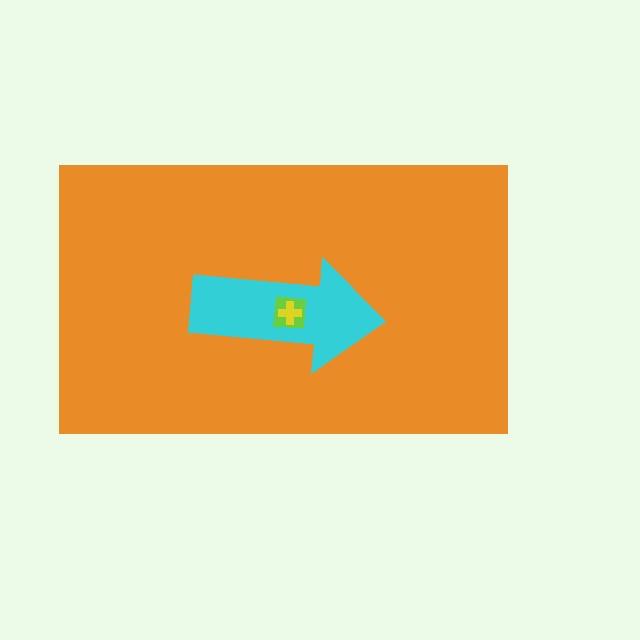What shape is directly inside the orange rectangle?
The cyan arrow.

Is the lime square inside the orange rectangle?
Yes.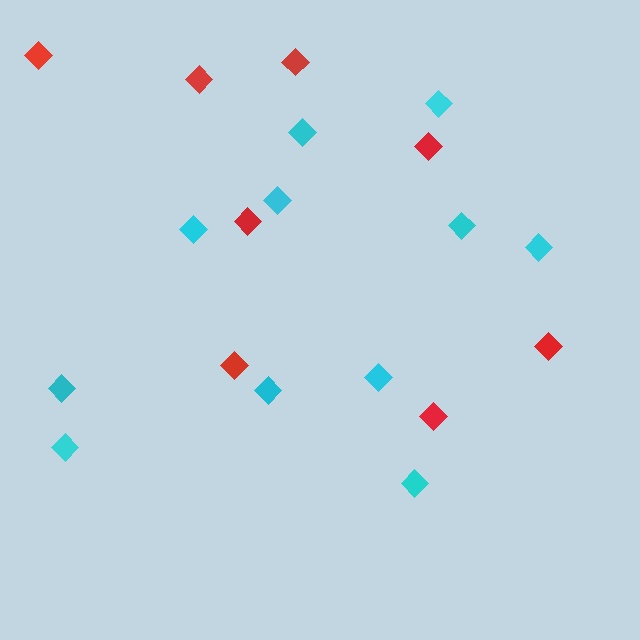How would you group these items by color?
There are 2 groups: one group of red diamonds (8) and one group of cyan diamonds (11).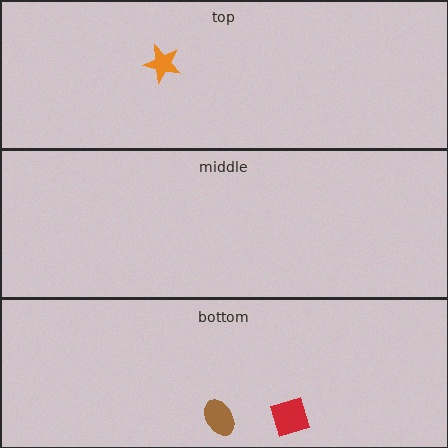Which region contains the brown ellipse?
The bottom region.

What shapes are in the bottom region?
The red diamond, the brown ellipse.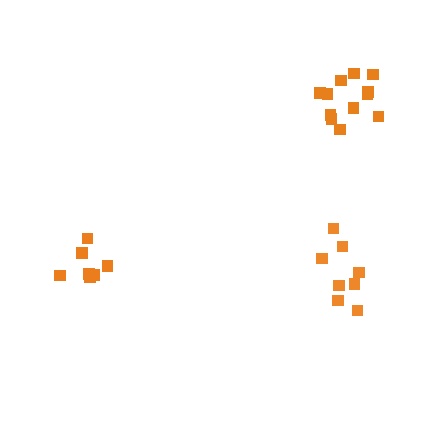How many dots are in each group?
Group 1: 7 dots, Group 2: 8 dots, Group 3: 12 dots (27 total).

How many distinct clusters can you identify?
There are 3 distinct clusters.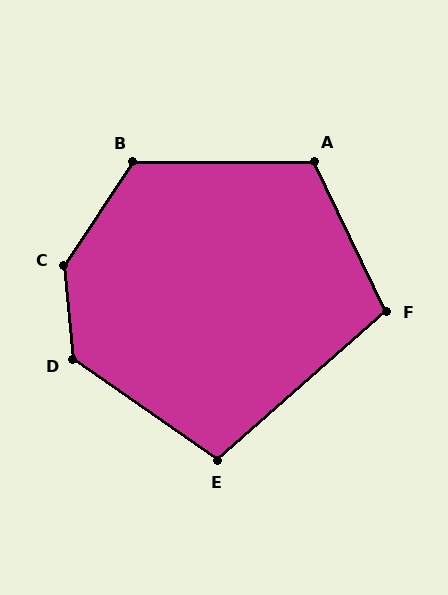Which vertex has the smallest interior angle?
E, at approximately 104 degrees.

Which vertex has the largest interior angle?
C, at approximately 141 degrees.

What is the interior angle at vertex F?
Approximately 106 degrees (obtuse).